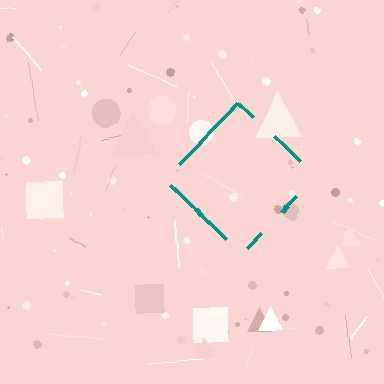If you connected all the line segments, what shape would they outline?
They would outline a diamond.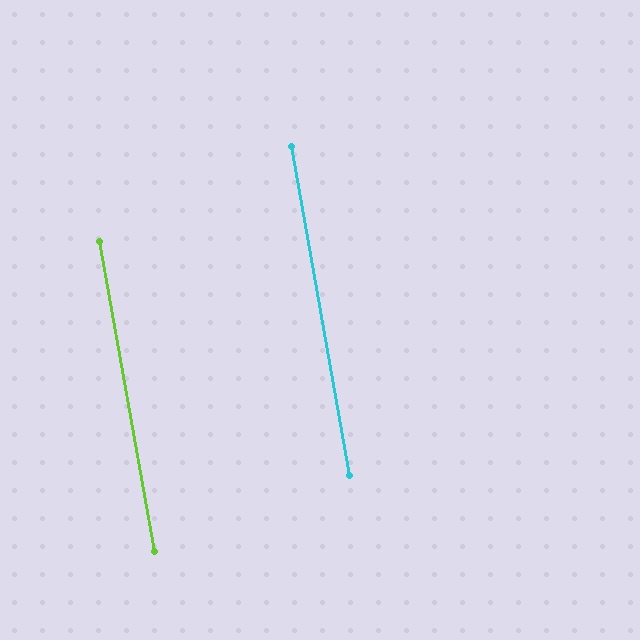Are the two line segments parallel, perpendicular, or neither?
Parallel — their directions differ by only 0.0°.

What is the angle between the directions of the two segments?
Approximately 0 degrees.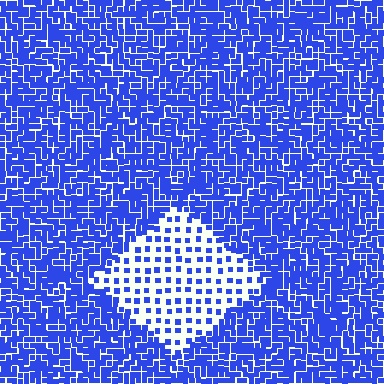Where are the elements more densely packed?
The elements are more densely packed outside the diamond boundary.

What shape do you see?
I see a diamond.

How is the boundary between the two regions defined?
The boundary is defined by a change in element density (approximately 3.0x ratio). All elements are the same color, size, and shape.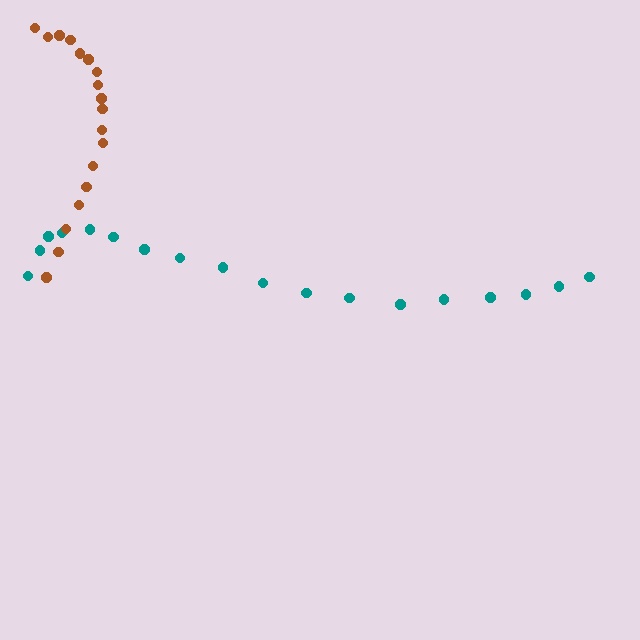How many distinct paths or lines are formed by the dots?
There are 2 distinct paths.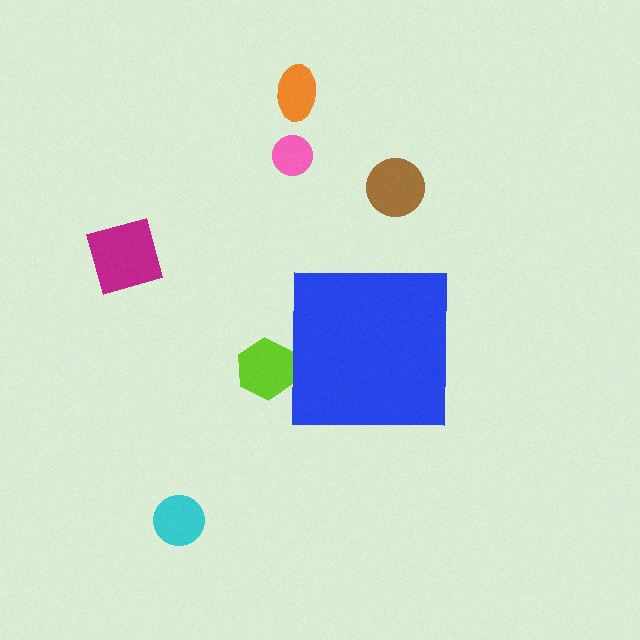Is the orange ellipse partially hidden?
No, the orange ellipse is fully visible.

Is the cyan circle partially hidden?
No, the cyan circle is fully visible.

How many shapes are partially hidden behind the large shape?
1 shape is partially hidden.